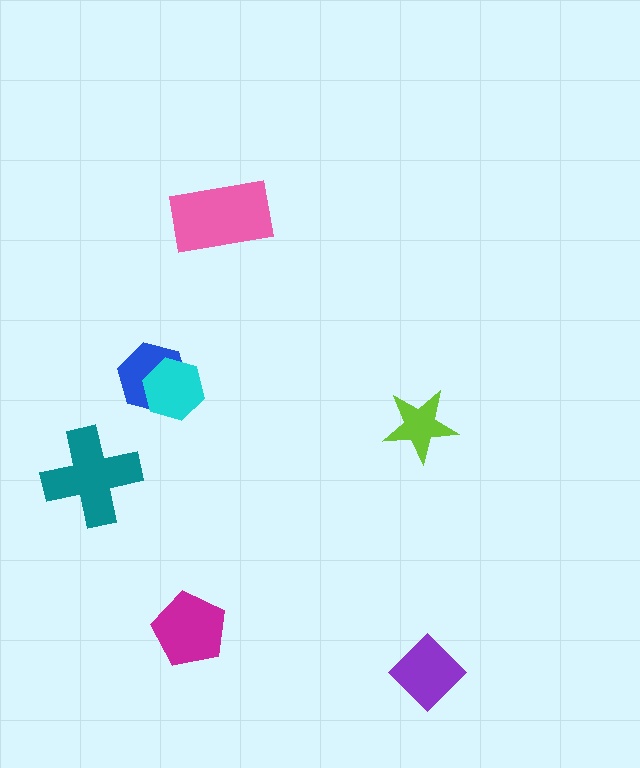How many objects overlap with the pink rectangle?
0 objects overlap with the pink rectangle.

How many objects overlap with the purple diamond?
0 objects overlap with the purple diamond.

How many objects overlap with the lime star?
0 objects overlap with the lime star.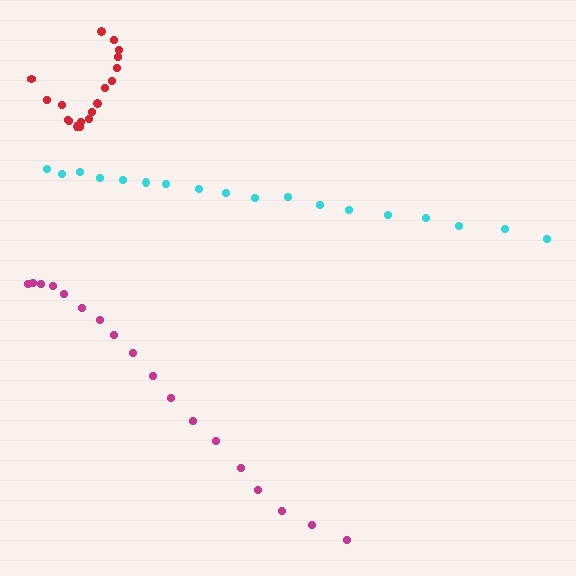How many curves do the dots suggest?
There are 3 distinct paths.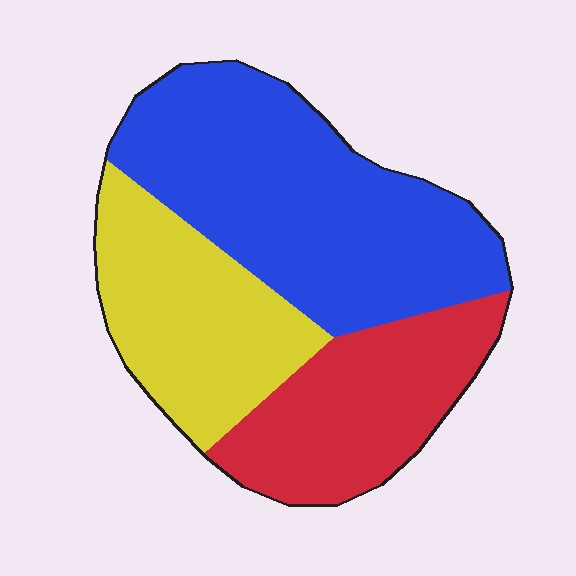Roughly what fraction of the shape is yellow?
Yellow takes up about one quarter (1/4) of the shape.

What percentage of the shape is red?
Red takes up between a sixth and a third of the shape.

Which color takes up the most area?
Blue, at roughly 45%.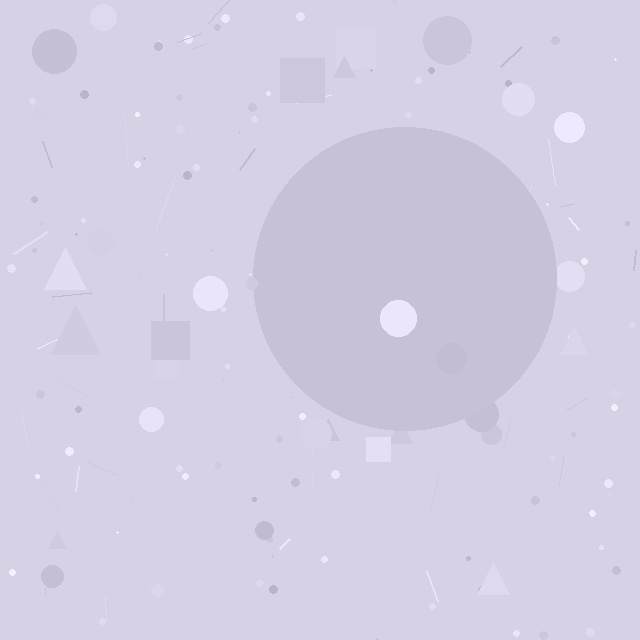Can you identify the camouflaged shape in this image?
The camouflaged shape is a circle.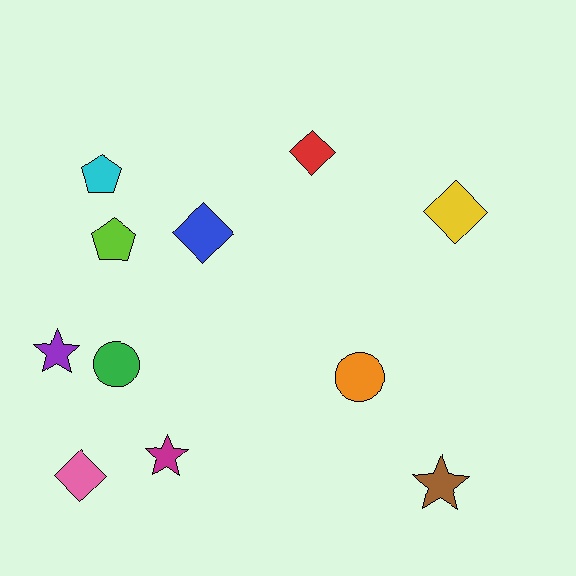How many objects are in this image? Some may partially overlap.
There are 11 objects.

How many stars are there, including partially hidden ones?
There are 3 stars.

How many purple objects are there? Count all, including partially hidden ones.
There is 1 purple object.